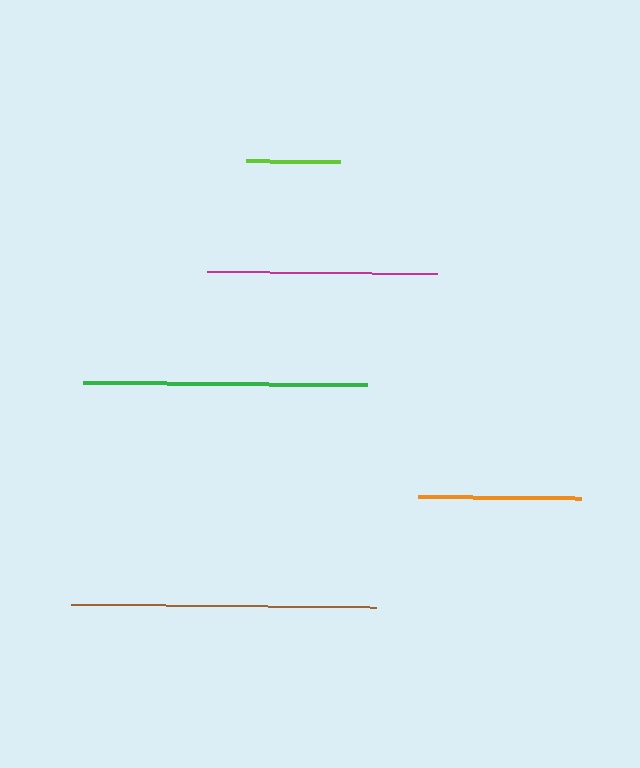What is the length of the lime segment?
The lime segment is approximately 94 pixels long.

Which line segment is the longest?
The brown line is the longest at approximately 305 pixels.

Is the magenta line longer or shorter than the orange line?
The magenta line is longer than the orange line.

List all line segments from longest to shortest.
From longest to shortest: brown, green, magenta, orange, lime.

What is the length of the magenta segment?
The magenta segment is approximately 230 pixels long.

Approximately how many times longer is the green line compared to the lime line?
The green line is approximately 3.0 times the length of the lime line.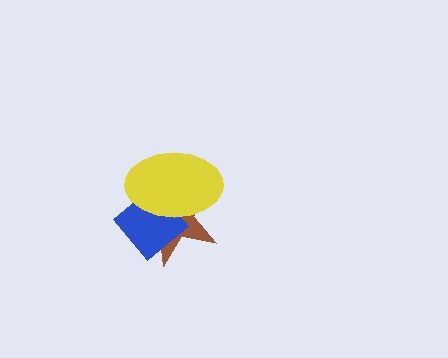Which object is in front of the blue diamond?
The yellow ellipse is in front of the blue diamond.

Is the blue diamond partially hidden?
Yes, it is partially covered by another shape.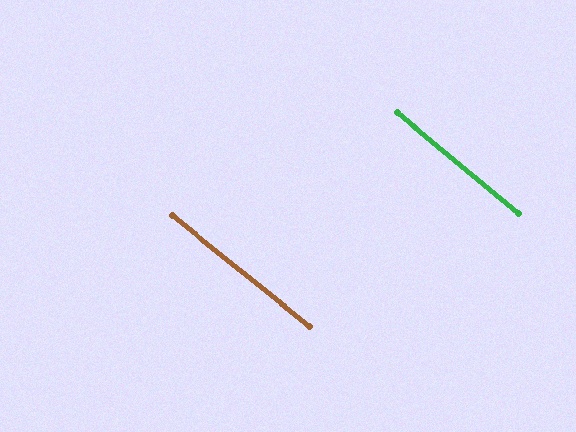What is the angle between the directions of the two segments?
Approximately 1 degree.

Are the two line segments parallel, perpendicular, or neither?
Parallel — their directions differ by only 1.4°.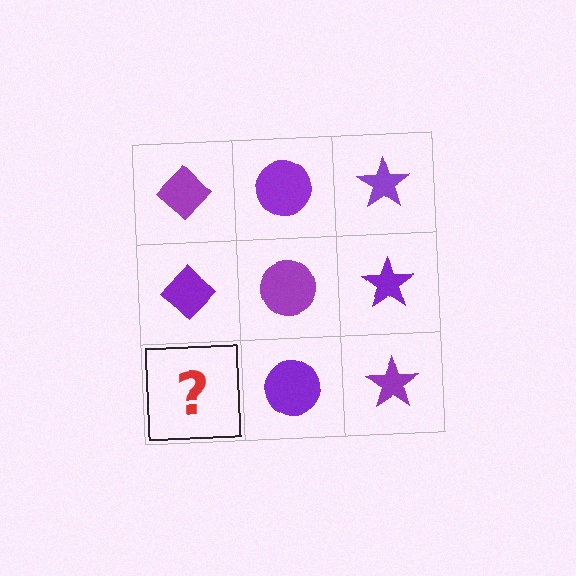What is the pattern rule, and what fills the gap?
The rule is that each column has a consistent shape. The gap should be filled with a purple diamond.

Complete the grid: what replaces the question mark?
The question mark should be replaced with a purple diamond.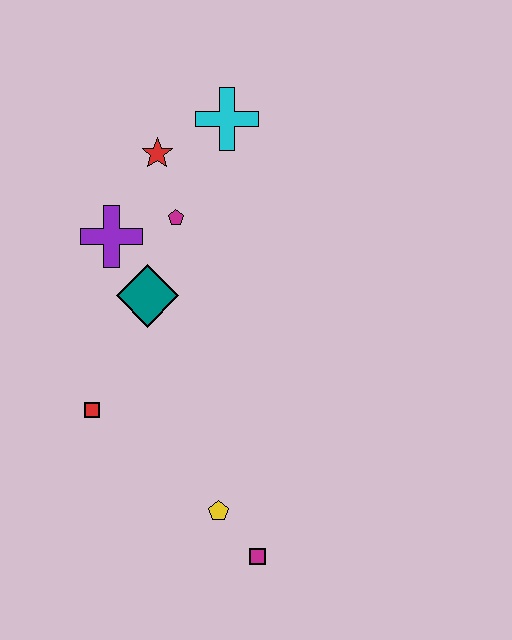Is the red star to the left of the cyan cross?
Yes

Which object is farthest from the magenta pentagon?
The magenta square is farthest from the magenta pentagon.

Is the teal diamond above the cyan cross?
No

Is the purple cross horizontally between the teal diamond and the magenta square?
No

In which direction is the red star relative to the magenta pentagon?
The red star is above the magenta pentagon.